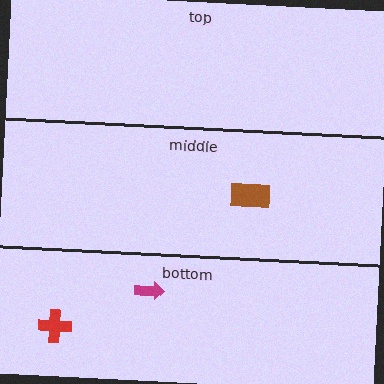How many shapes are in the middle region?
1.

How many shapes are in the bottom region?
2.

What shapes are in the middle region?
The brown rectangle.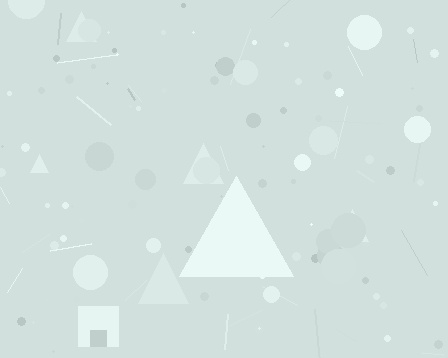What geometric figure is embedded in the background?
A triangle is embedded in the background.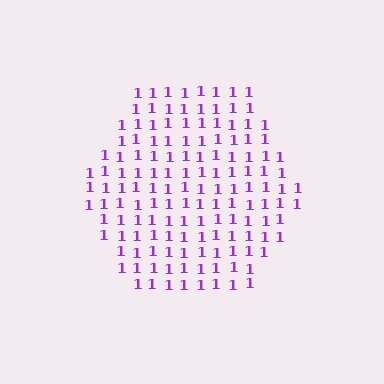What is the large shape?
The large shape is a hexagon.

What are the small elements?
The small elements are digit 1's.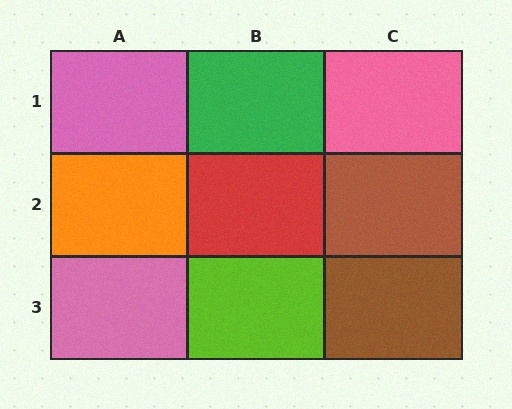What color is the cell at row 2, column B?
Red.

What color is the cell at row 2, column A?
Orange.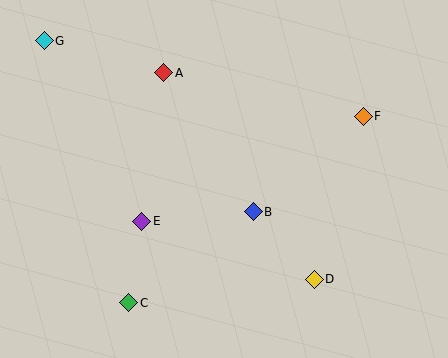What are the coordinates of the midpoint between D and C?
The midpoint between D and C is at (221, 291).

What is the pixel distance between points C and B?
The distance between C and B is 154 pixels.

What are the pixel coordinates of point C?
Point C is at (129, 303).